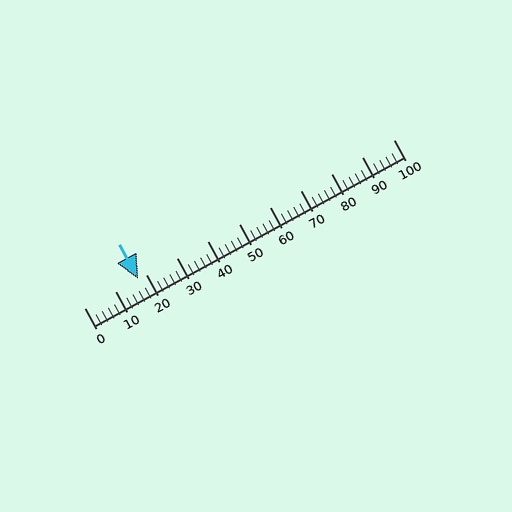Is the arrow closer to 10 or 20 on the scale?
The arrow is closer to 20.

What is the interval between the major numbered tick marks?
The major tick marks are spaced 10 units apart.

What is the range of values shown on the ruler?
The ruler shows values from 0 to 100.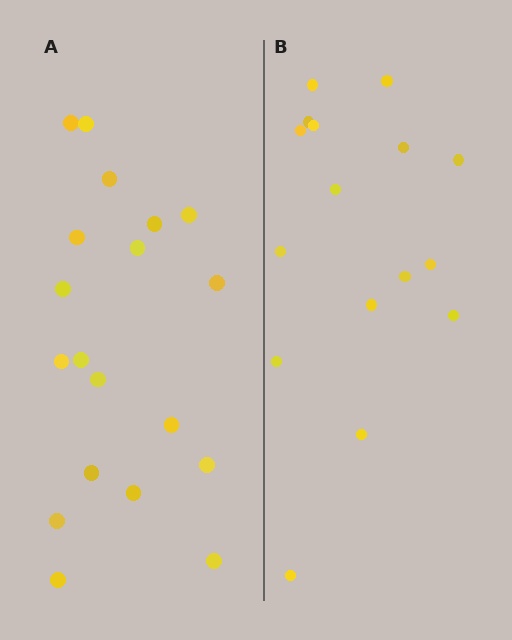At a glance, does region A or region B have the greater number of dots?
Region A (the left region) has more dots.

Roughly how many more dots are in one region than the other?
Region A has just a few more — roughly 2 or 3 more dots than region B.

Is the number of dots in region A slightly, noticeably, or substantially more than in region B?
Region A has only slightly more — the two regions are fairly close. The ratio is roughly 1.2 to 1.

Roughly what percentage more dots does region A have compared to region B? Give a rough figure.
About 20% more.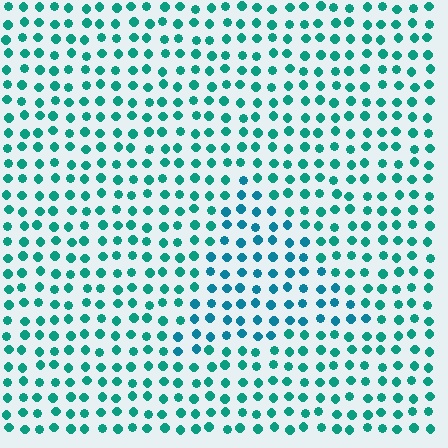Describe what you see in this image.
The image is filled with small teal elements in a uniform arrangement. A triangle-shaped region is visible where the elements are tinted to a slightly different hue, forming a subtle color boundary.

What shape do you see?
I see a triangle.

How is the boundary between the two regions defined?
The boundary is defined purely by a slight shift in hue (about 23 degrees). Spacing, size, and orientation are identical on both sides.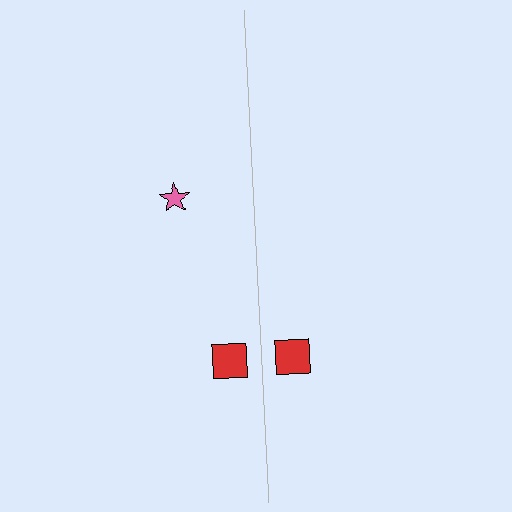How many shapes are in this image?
There are 3 shapes in this image.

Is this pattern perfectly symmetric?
No, the pattern is not perfectly symmetric. A pink star is missing from the right side.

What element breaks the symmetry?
A pink star is missing from the right side.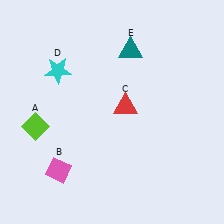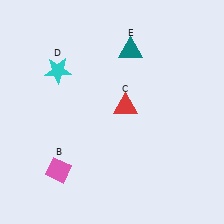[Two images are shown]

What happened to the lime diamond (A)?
The lime diamond (A) was removed in Image 2. It was in the bottom-left area of Image 1.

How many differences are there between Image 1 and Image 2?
There is 1 difference between the two images.